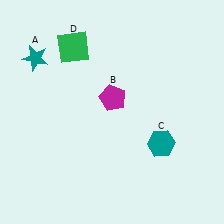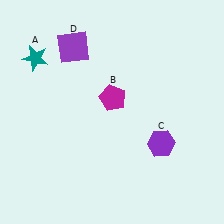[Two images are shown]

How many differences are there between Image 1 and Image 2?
There are 2 differences between the two images.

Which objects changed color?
C changed from teal to purple. D changed from green to purple.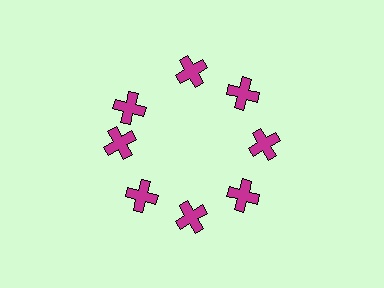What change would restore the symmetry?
The symmetry would be restored by rotating it back into even spacing with its neighbors so that all 8 crosses sit at equal angles and equal distance from the center.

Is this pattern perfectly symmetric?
No. The 8 magenta crosses are arranged in a ring, but one element near the 10 o'clock position is rotated out of alignment along the ring, breaking the 8-fold rotational symmetry.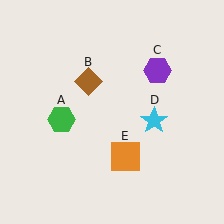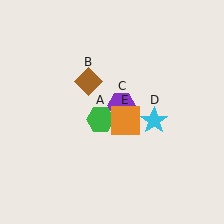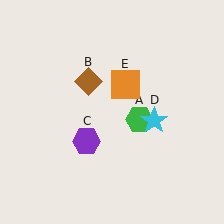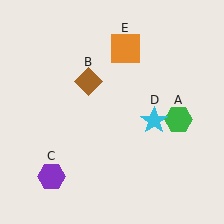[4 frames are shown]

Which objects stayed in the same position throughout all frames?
Brown diamond (object B) and cyan star (object D) remained stationary.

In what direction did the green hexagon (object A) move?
The green hexagon (object A) moved right.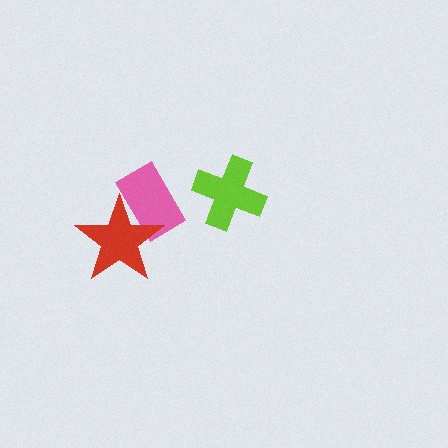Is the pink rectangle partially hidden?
Yes, it is partially covered by another shape.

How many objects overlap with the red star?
1 object overlaps with the red star.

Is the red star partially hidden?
No, no other shape covers it.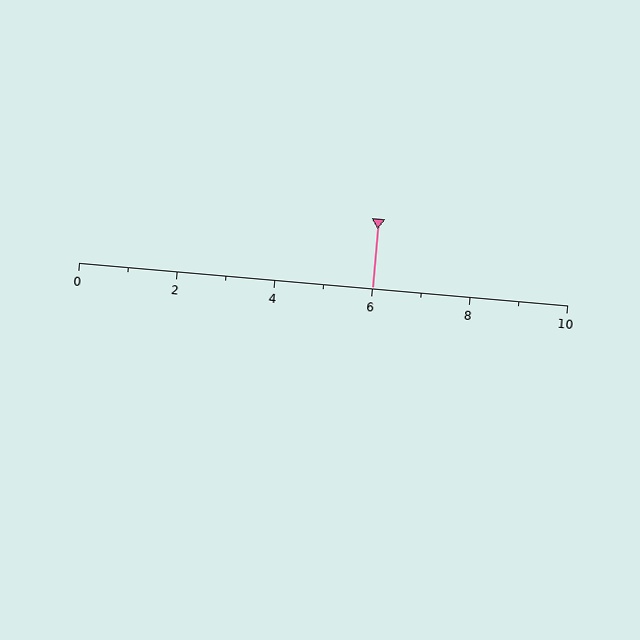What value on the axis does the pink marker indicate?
The marker indicates approximately 6.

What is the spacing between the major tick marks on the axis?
The major ticks are spaced 2 apart.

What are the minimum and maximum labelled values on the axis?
The axis runs from 0 to 10.